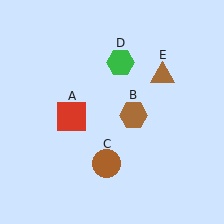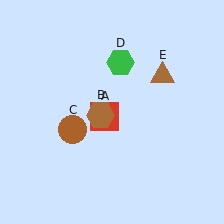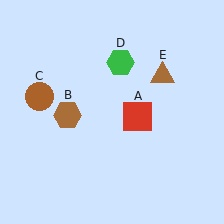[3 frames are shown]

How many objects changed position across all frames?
3 objects changed position: red square (object A), brown hexagon (object B), brown circle (object C).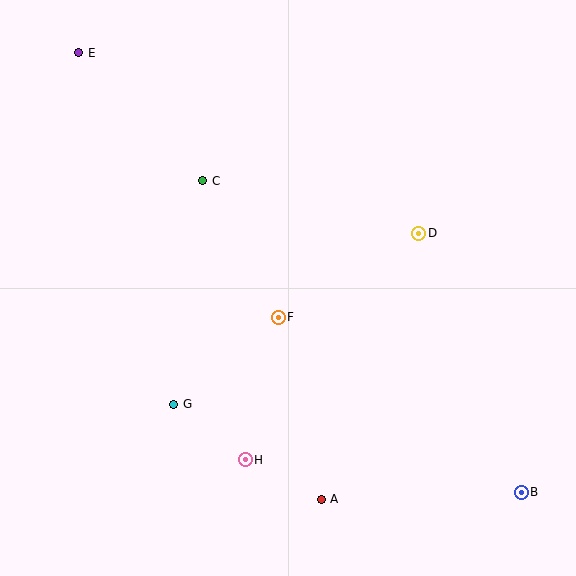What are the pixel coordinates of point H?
Point H is at (245, 460).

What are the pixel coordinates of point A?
Point A is at (321, 499).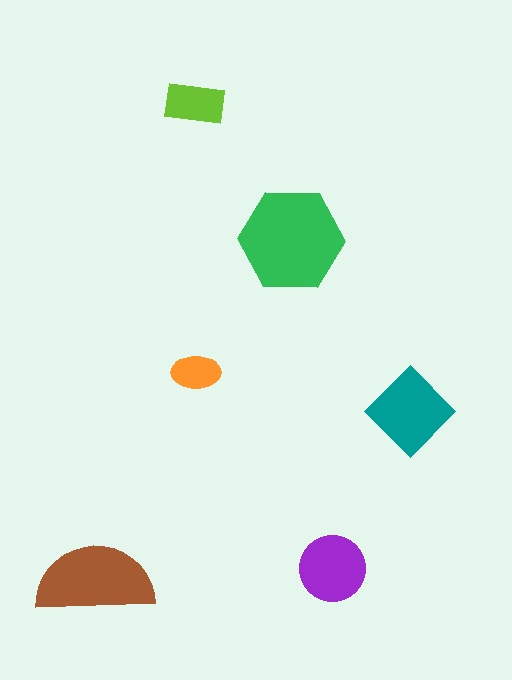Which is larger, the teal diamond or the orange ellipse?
The teal diamond.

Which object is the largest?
The green hexagon.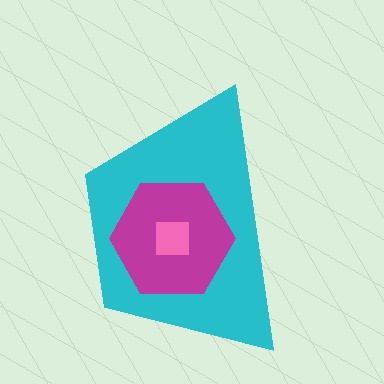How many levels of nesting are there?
3.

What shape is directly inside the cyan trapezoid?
The magenta hexagon.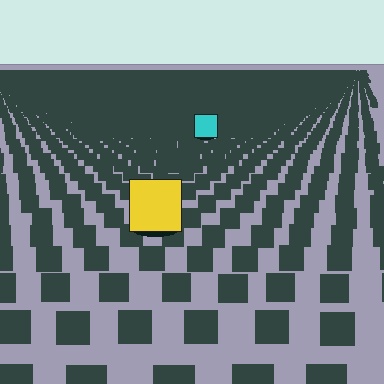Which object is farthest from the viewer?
The cyan square is farthest from the viewer. It appears smaller and the ground texture around it is denser.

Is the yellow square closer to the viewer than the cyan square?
Yes. The yellow square is closer — you can tell from the texture gradient: the ground texture is coarser near it.